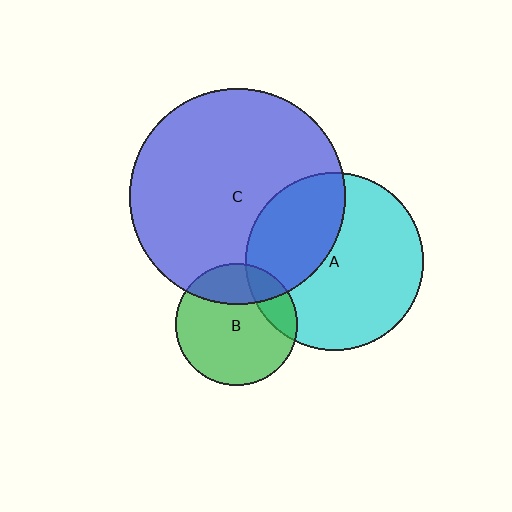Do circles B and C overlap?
Yes.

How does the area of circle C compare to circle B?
Approximately 3.1 times.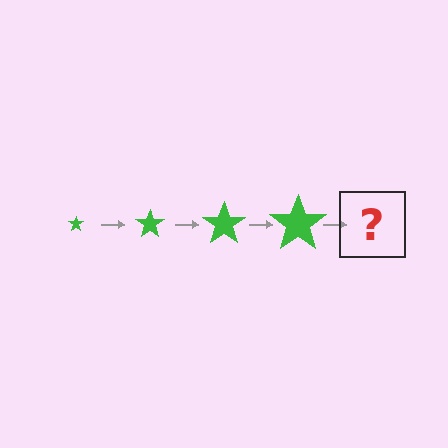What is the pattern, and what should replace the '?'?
The pattern is that the star gets progressively larger each step. The '?' should be a green star, larger than the previous one.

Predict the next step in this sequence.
The next step is a green star, larger than the previous one.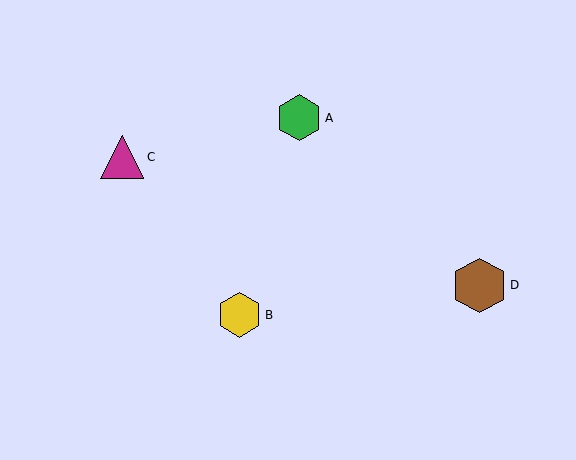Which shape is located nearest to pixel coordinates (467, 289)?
The brown hexagon (labeled D) at (480, 286) is nearest to that location.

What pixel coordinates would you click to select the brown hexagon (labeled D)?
Click at (480, 286) to select the brown hexagon D.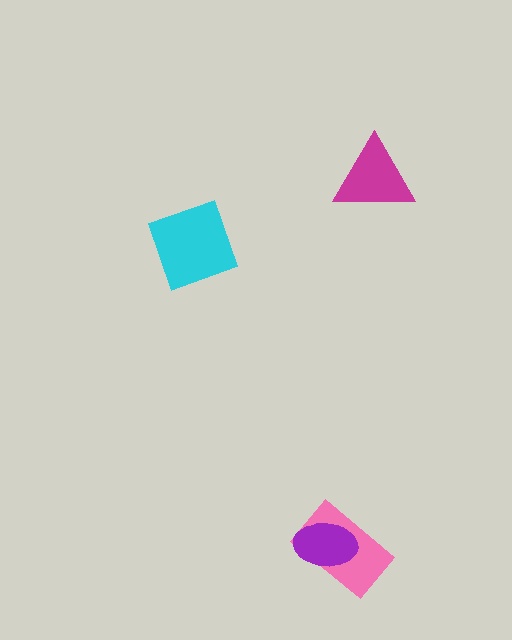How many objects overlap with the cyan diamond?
0 objects overlap with the cyan diamond.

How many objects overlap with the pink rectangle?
1 object overlaps with the pink rectangle.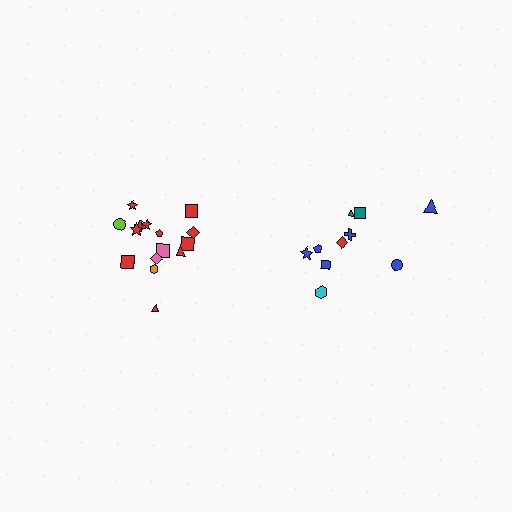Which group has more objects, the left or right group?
The left group.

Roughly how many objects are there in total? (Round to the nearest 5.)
Roughly 25 objects in total.